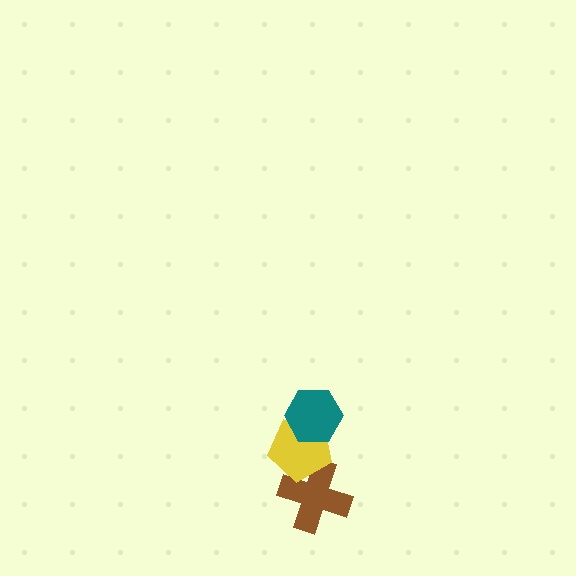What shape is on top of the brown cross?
The yellow pentagon is on top of the brown cross.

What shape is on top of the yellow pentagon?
The teal hexagon is on top of the yellow pentagon.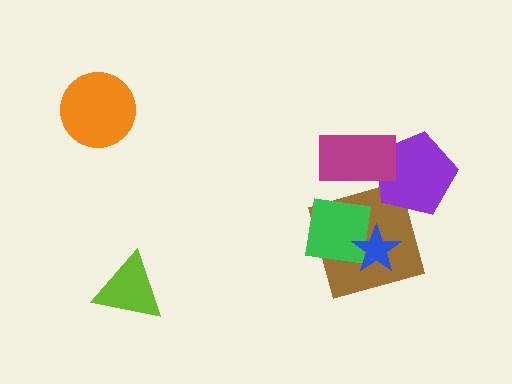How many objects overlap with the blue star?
2 objects overlap with the blue star.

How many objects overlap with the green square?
2 objects overlap with the green square.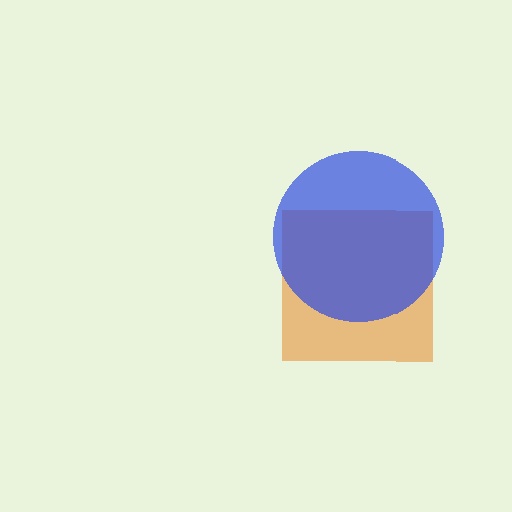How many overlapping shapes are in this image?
There are 2 overlapping shapes in the image.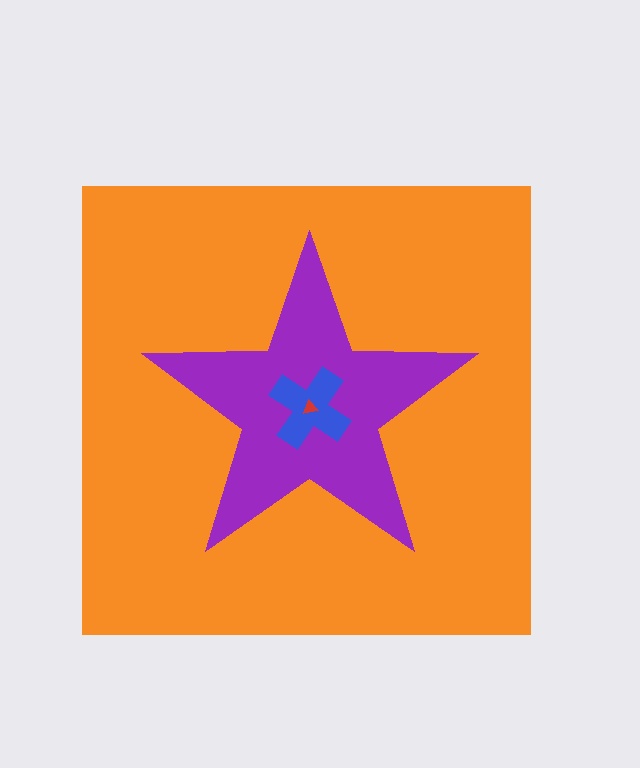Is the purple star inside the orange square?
Yes.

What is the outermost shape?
The orange square.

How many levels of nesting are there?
4.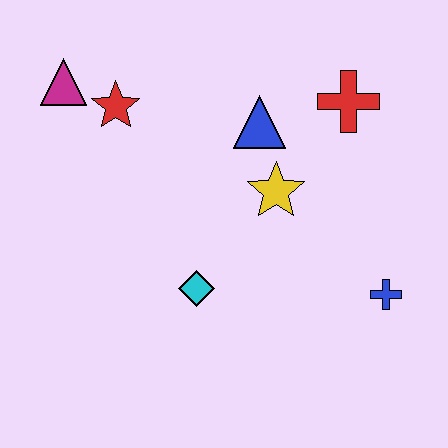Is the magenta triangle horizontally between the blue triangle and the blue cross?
No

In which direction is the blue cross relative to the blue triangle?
The blue cross is below the blue triangle.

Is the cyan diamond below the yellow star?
Yes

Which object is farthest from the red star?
The blue cross is farthest from the red star.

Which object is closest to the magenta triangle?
The red star is closest to the magenta triangle.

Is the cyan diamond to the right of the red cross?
No